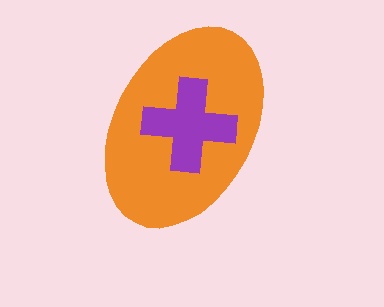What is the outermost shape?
The orange ellipse.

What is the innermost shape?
The purple cross.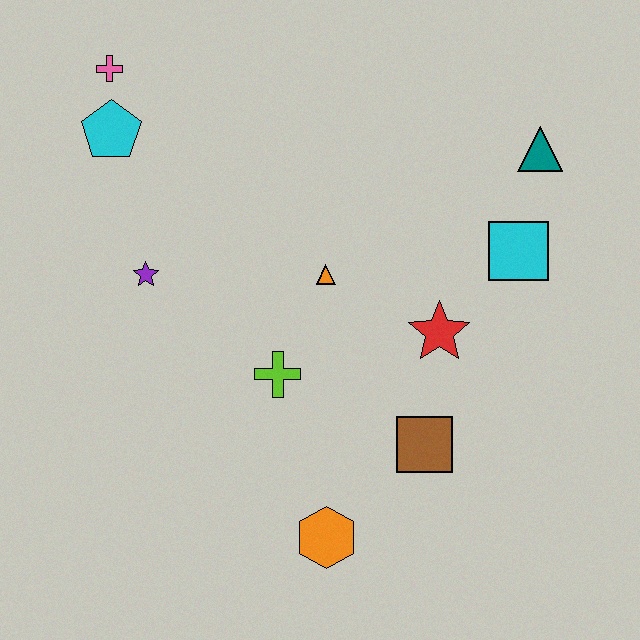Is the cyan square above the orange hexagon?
Yes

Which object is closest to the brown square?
The red star is closest to the brown square.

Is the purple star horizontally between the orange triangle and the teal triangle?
No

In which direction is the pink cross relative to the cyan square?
The pink cross is to the left of the cyan square.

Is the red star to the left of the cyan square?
Yes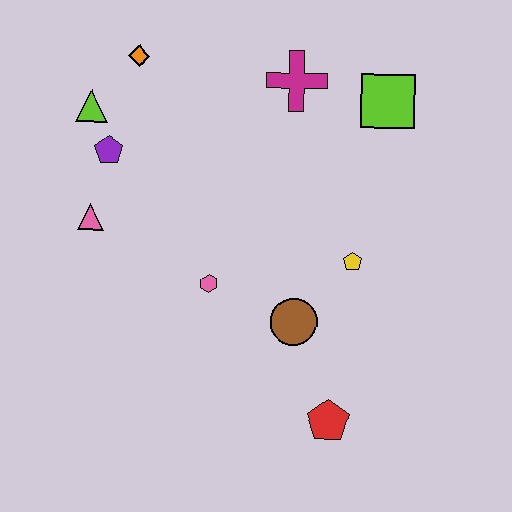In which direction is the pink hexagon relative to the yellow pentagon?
The pink hexagon is to the left of the yellow pentagon.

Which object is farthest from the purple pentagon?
The red pentagon is farthest from the purple pentagon.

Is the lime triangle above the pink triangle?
Yes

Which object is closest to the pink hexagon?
The brown circle is closest to the pink hexagon.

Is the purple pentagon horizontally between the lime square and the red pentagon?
No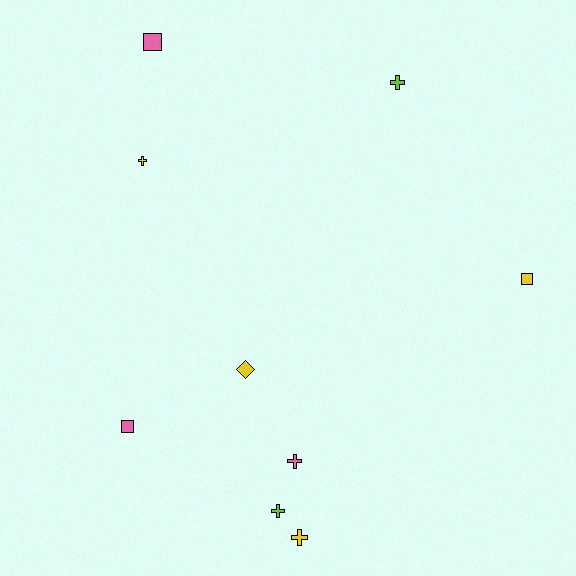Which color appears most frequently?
Yellow, with 4 objects.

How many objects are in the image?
There are 9 objects.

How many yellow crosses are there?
There are 2 yellow crosses.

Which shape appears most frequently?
Cross, with 5 objects.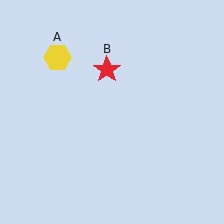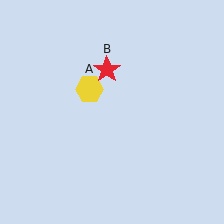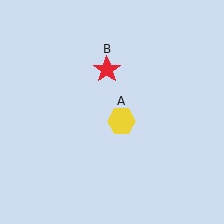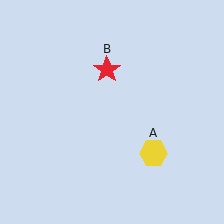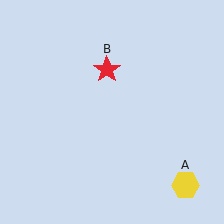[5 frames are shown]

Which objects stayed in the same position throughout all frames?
Red star (object B) remained stationary.